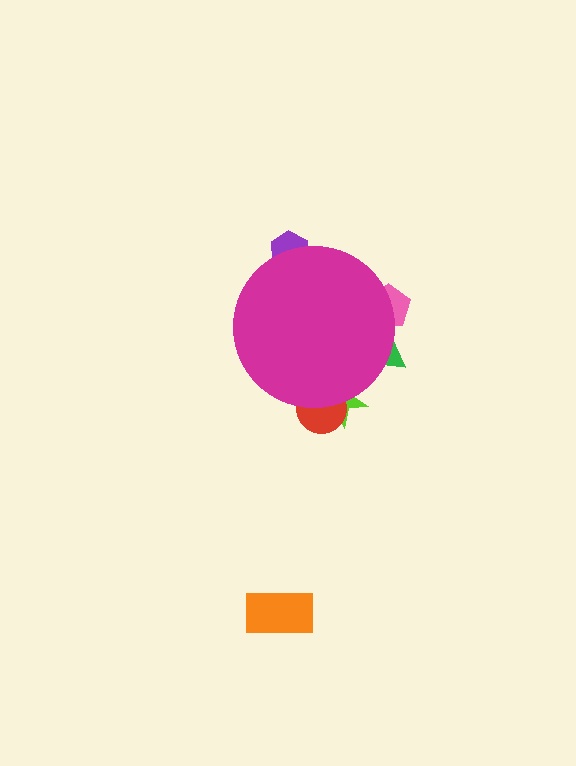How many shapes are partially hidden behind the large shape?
5 shapes are partially hidden.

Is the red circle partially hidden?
Yes, the red circle is partially hidden behind the magenta circle.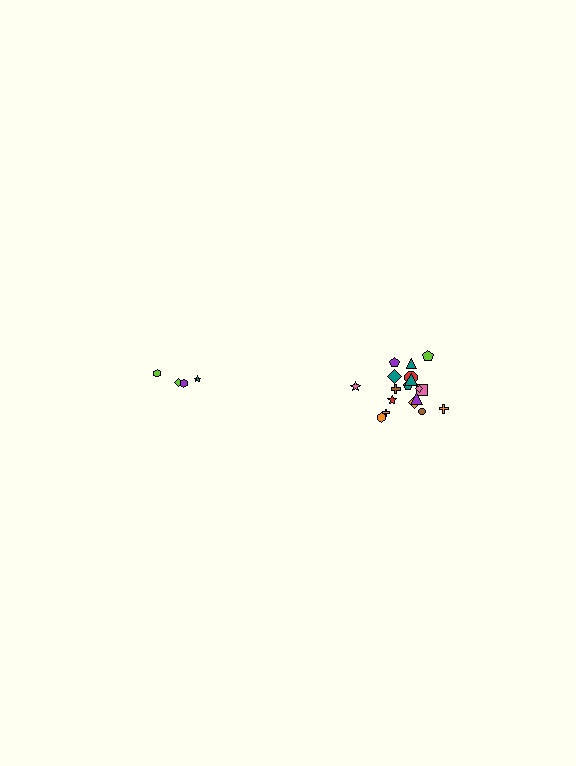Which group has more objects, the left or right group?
The right group.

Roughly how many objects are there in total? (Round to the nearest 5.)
Roughly 20 objects in total.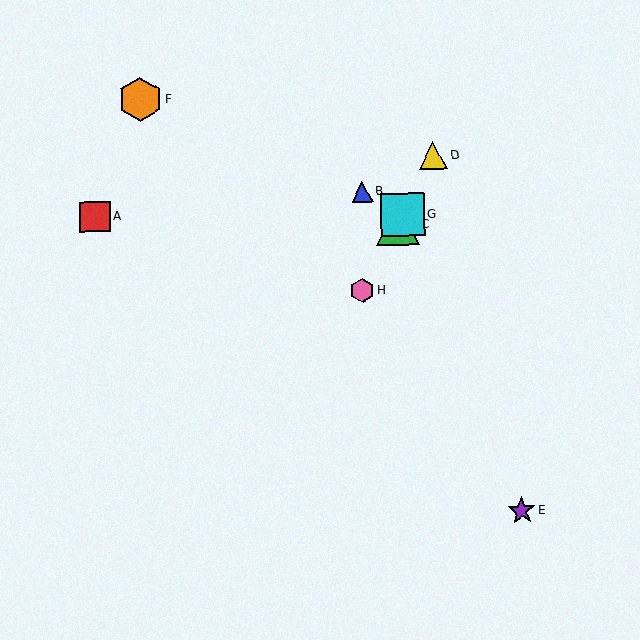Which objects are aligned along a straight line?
Objects C, D, G, H are aligned along a straight line.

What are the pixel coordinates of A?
Object A is at (95, 217).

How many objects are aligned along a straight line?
4 objects (C, D, G, H) are aligned along a straight line.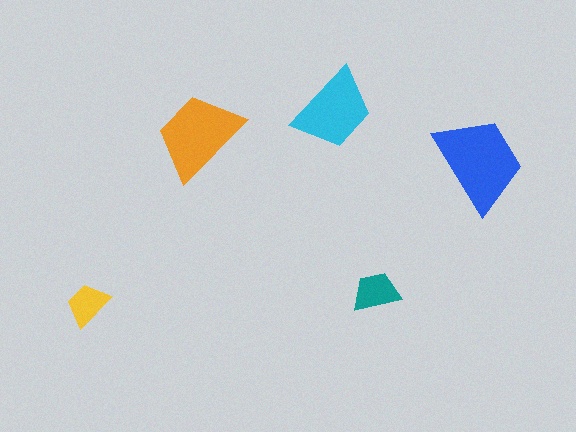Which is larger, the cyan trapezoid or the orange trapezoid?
The orange one.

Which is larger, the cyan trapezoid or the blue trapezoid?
The blue one.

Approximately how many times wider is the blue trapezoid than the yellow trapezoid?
About 2 times wider.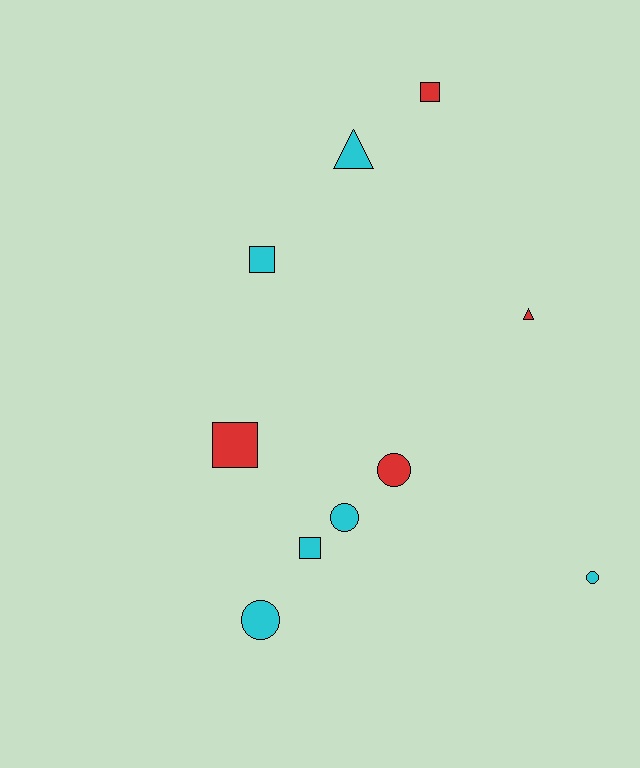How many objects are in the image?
There are 10 objects.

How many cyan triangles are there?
There is 1 cyan triangle.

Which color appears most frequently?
Cyan, with 6 objects.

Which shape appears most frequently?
Circle, with 4 objects.